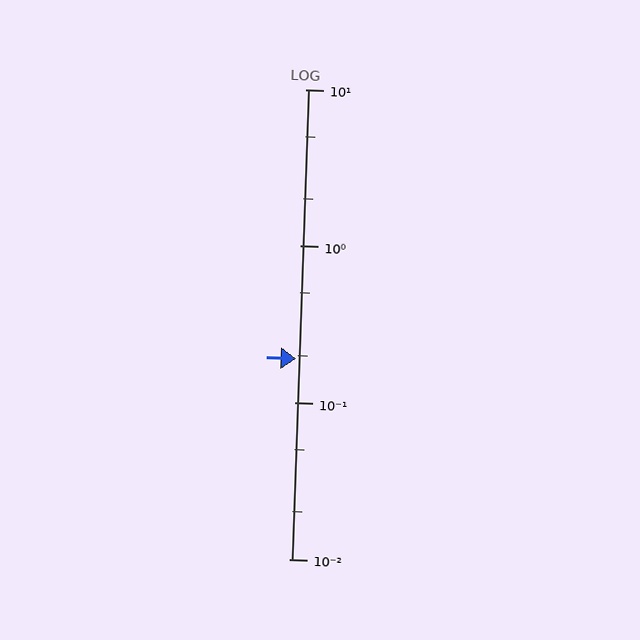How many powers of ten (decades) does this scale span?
The scale spans 3 decades, from 0.01 to 10.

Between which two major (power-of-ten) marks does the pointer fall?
The pointer is between 0.1 and 1.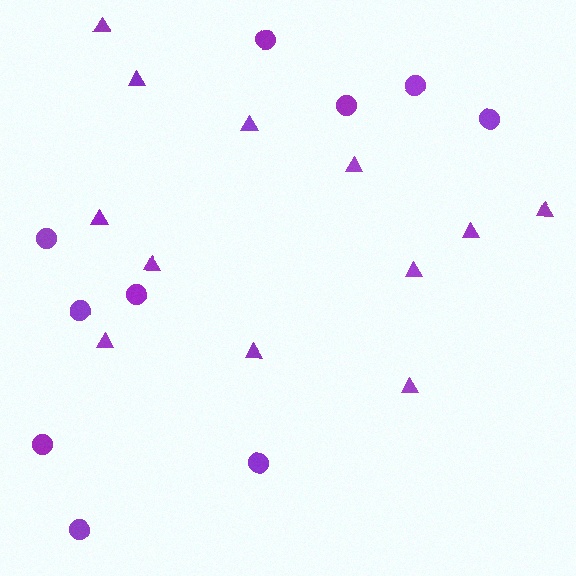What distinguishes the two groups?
There are 2 groups: one group of triangles (12) and one group of circles (10).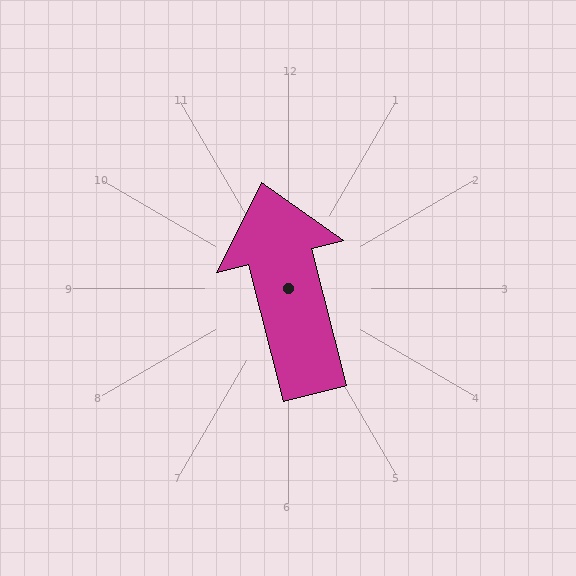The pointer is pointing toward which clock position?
Roughly 12 o'clock.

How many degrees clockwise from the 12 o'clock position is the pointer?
Approximately 346 degrees.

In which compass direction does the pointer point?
North.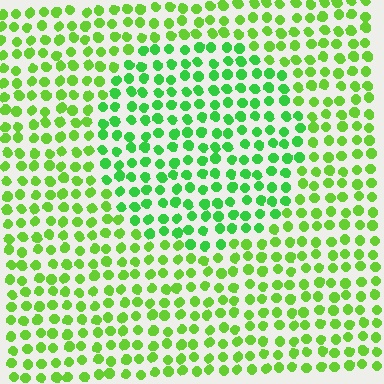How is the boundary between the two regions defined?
The boundary is defined purely by a slight shift in hue (about 26 degrees). Spacing, size, and orientation are identical on both sides.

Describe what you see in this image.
The image is filled with small lime elements in a uniform arrangement. A circle-shaped region is visible where the elements are tinted to a slightly different hue, forming a subtle color boundary.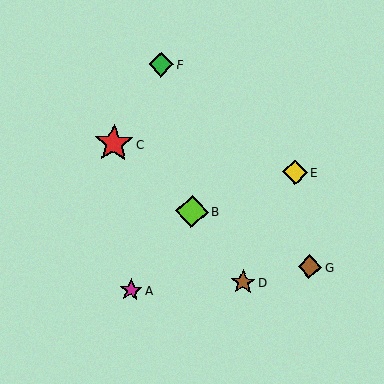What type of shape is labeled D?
Shape D is a brown star.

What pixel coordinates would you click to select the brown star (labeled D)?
Click at (243, 282) to select the brown star D.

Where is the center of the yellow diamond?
The center of the yellow diamond is at (295, 172).